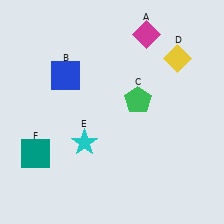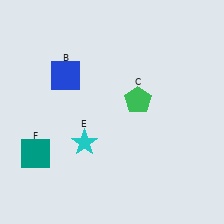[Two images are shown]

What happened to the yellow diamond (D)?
The yellow diamond (D) was removed in Image 2. It was in the top-right area of Image 1.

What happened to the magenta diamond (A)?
The magenta diamond (A) was removed in Image 2. It was in the top-right area of Image 1.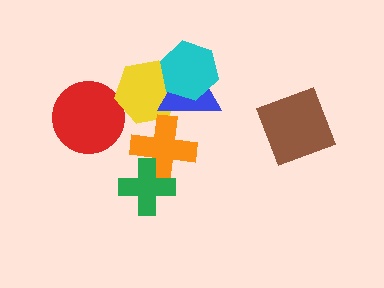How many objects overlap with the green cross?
1 object overlaps with the green cross.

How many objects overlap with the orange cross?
3 objects overlap with the orange cross.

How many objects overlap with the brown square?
0 objects overlap with the brown square.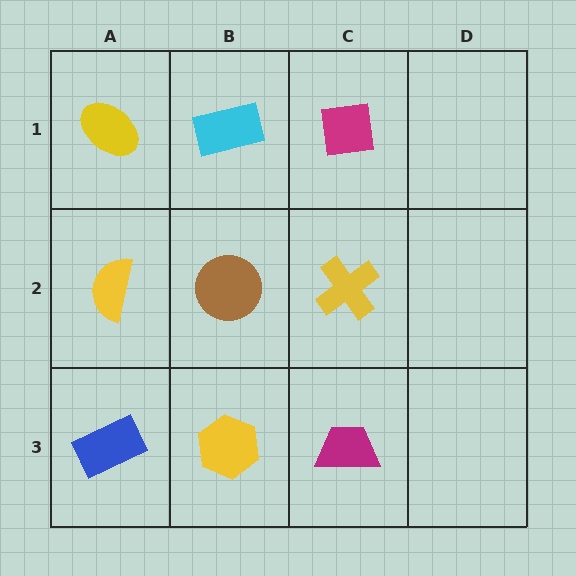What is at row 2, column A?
A yellow semicircle.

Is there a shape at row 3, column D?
No, that cell is empty.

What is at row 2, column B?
A brown circle.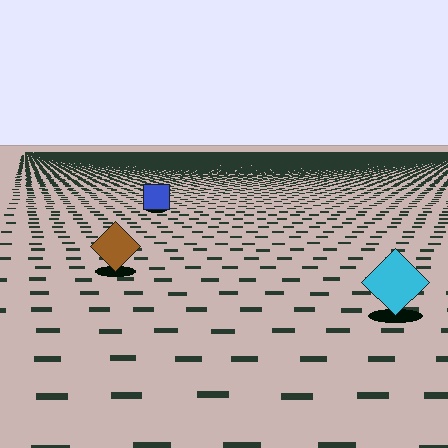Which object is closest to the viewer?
The cyan diamond is closest. The texture marks near it are larger and more spread out.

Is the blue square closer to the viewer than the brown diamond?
No. The brown diamond is closer — you can tell from the texture gradient: the ground texture is coarser near it.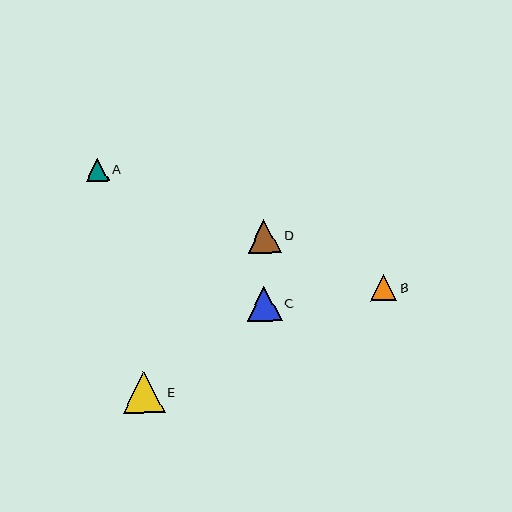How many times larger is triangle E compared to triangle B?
Triangle E is approximately 1.6 times the size of triangle B.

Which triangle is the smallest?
Triangle A is the smallest with a size of approximately 23 pixels.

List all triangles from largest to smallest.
From largest to smallest: E, C, D, B, A.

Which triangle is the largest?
Triangle E is the largest with a size of approximately 42 pixels.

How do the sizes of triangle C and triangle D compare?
Triangle C and triangle D are approximately the same size.